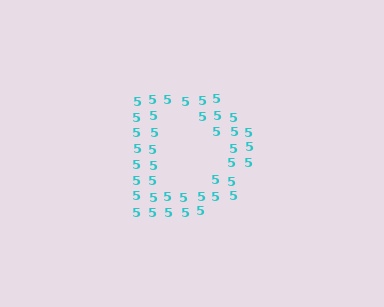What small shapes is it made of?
It is made of small digit 5's.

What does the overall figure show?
The overall figure shows the letter D.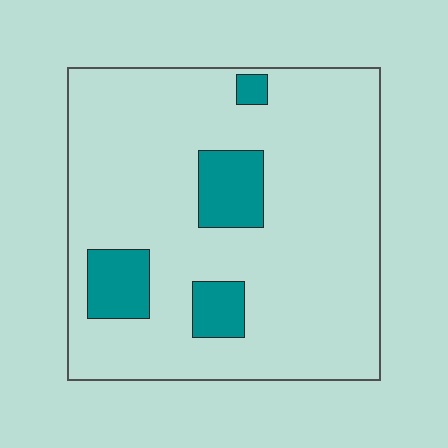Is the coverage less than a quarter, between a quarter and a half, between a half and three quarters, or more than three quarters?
Less than a quarter.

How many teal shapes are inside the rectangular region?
4.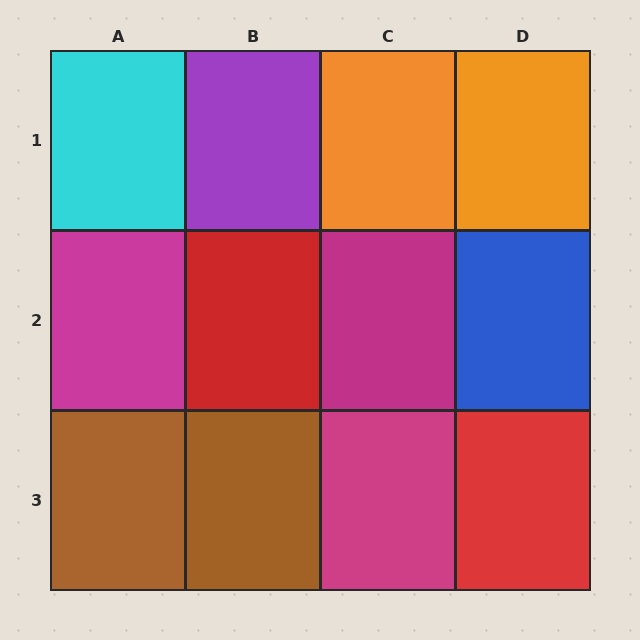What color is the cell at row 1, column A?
Cyan.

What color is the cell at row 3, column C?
Magenta.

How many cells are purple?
1 cell is purple.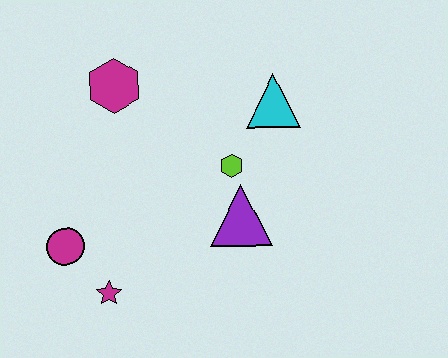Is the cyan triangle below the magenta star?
No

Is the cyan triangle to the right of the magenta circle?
Yes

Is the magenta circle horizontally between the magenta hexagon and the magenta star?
No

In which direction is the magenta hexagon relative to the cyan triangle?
The magenta hexagon is to the left of the cyan triangle.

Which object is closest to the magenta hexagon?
The lime hexagon is closest to the magenta hexagon.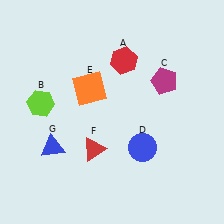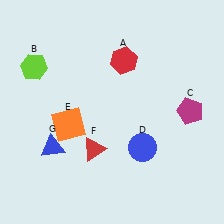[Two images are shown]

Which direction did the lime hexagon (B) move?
The lime hexagon (B) moved up.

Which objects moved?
The objects that moved are: the lime hexagon (B), the magenta pentagon (C), the orange square (E).